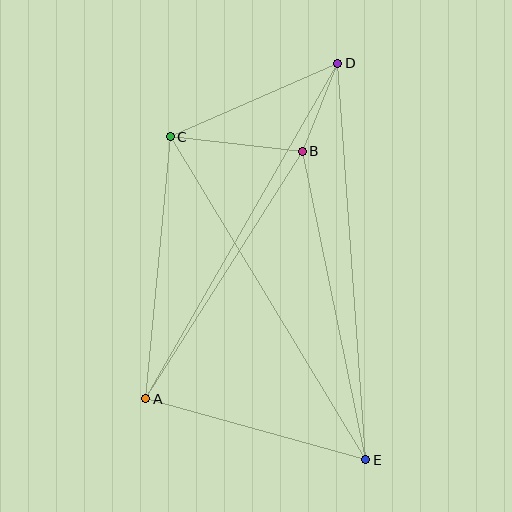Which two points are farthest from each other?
Points D and E are farthest from each other.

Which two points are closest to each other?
Points B and D are closest to each other.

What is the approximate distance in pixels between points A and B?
The distance between A and B is approximately 293 pixels.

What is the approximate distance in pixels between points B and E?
The distance between B and E is approximately 315 pixels.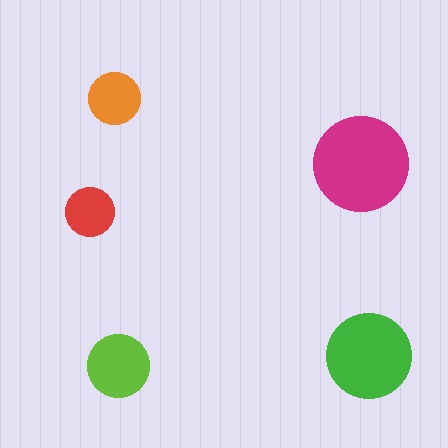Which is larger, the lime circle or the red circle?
The lime one.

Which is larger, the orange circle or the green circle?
The green one.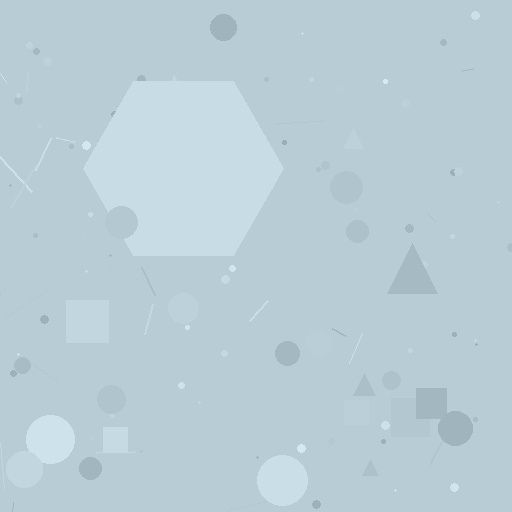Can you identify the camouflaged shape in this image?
The camouflaged shape is a hexagon.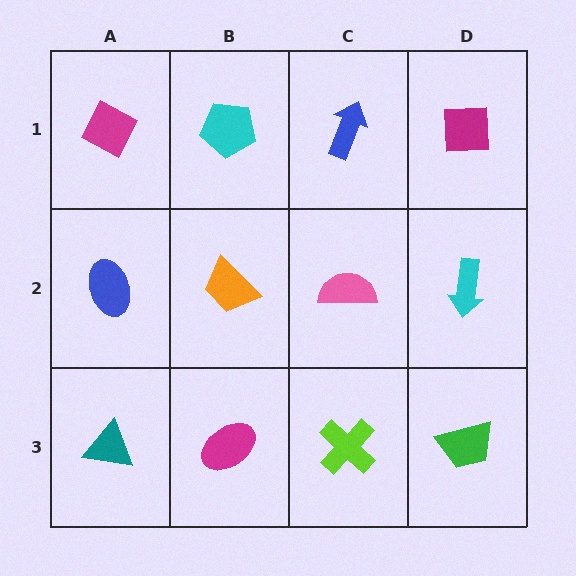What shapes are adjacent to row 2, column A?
A magenta diamond (row 1, column A), a teal triangle (row 3, column A), an orange trapezoid (row 2, column B).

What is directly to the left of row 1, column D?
A blue arrow.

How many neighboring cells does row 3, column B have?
3.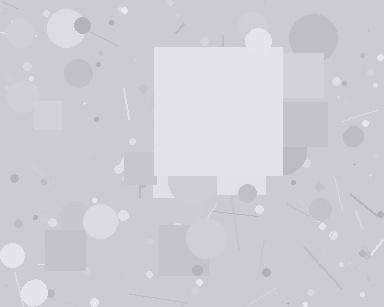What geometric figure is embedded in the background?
A square is embedded in the background.